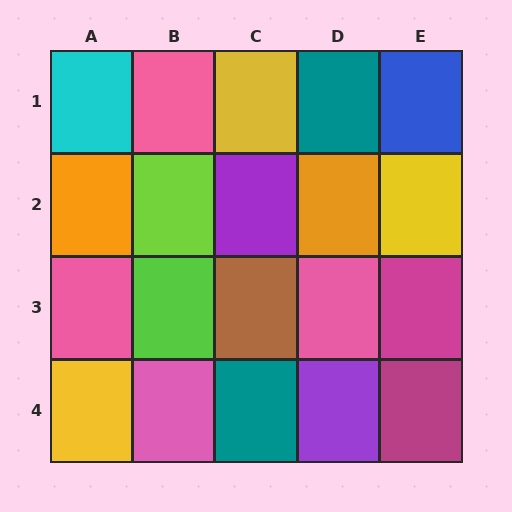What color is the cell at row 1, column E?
Blue.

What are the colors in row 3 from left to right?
Pink, lime, brown, pink, magenta.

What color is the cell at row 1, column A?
Cyan.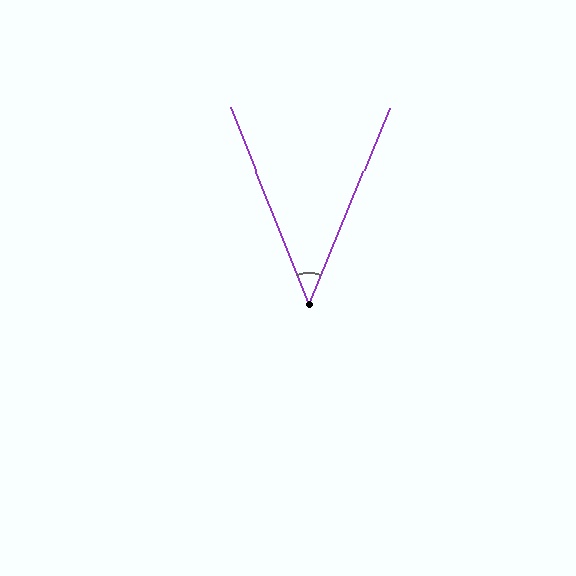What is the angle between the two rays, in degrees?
Approximately 44 degrees.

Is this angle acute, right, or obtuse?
It is acute.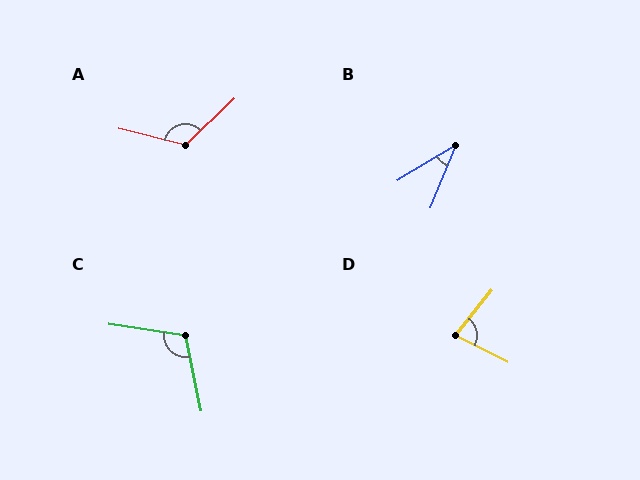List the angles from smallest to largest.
B (37°), D (78°), C (110°), A (122°).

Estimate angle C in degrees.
Approximately 110 degrees.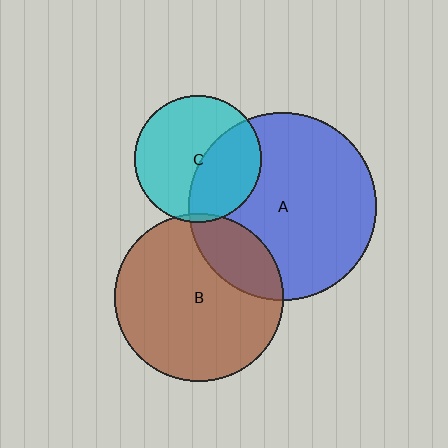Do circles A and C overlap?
Yes.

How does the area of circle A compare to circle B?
Approximately 1.3 times.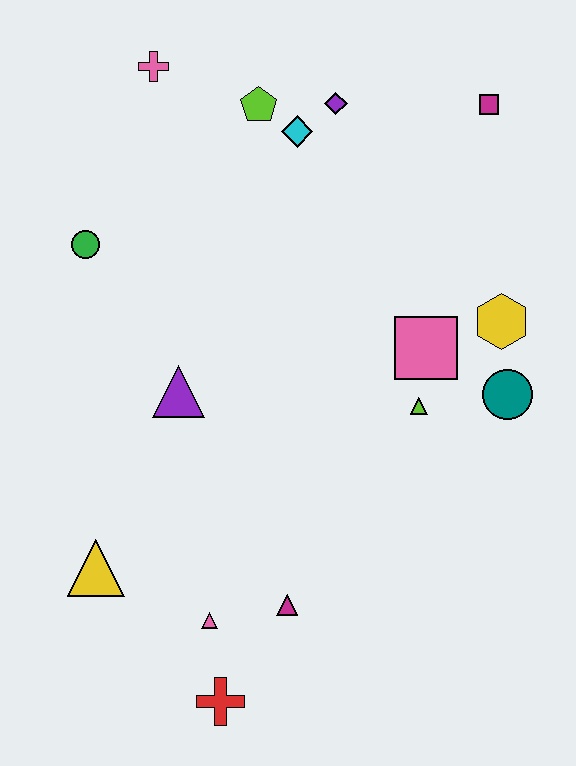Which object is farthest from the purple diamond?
The red cross is farthest from the purple diamond.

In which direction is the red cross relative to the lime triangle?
The red cross is below the lime triangle.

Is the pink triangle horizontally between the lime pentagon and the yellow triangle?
Yes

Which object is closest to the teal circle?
The yellow hexagon is closest to the teal circle.